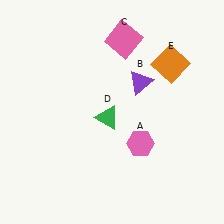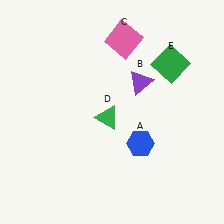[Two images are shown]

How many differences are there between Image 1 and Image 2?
There are 2 differences between the two images.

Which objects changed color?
A changed from pink to blue. E changed from orange to green.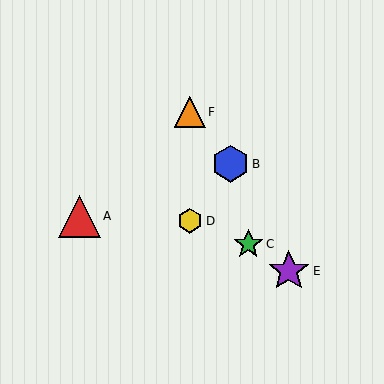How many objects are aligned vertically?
2 objects (D, F) are aligned vertically.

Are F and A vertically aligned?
No, F is at x≈190 and A is at x≈79.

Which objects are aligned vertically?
Objects D, F are aligned vertically.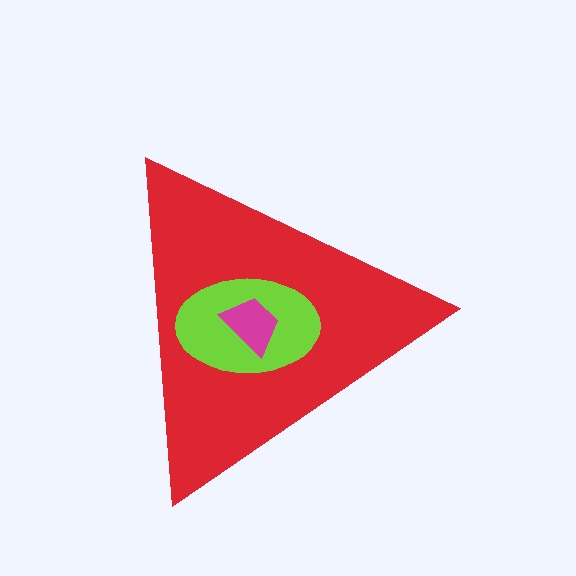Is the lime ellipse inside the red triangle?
Yes.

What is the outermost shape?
The red triangle.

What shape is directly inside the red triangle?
The lime ellipse.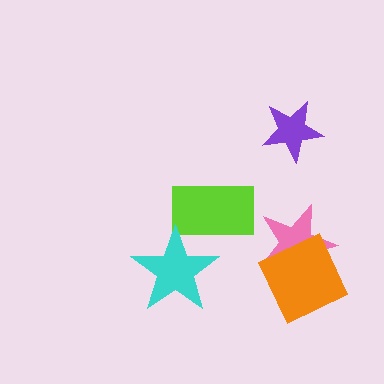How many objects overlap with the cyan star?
1 object overlaps with the cyan star.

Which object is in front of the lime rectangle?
The cyan star is in front of the lime rectangle.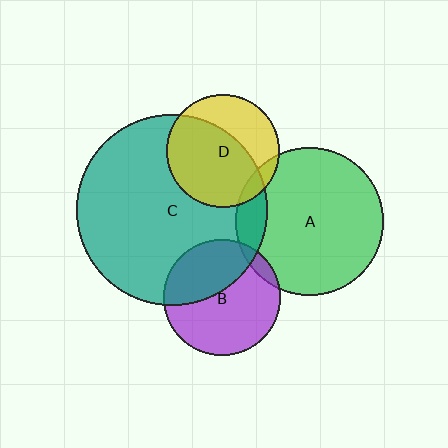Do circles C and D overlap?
Yes.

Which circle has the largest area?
Circle C (teal).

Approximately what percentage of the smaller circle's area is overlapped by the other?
Approximately 65%.